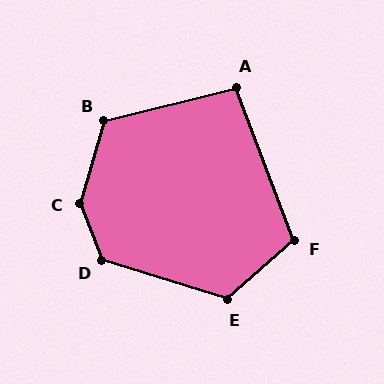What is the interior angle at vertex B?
Approximately 120 degrees (obtuse).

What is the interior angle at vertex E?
Approximately 121 degrees (obtuse).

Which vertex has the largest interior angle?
C, at approximately 142 degrees.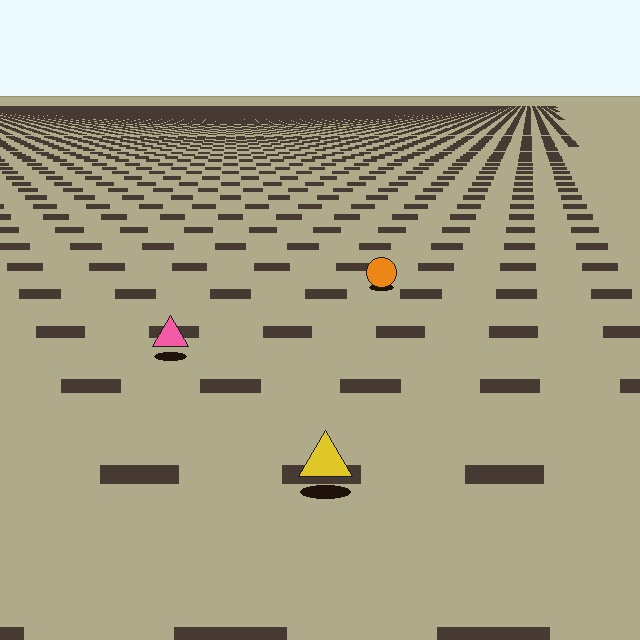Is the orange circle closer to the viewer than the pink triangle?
No. The pink triangle is closer — you can tell from the texture gradient: the ground texture is coarser near it.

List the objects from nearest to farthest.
From nearest to farthest: the yellow triangle, the pink triangle, the orange circle.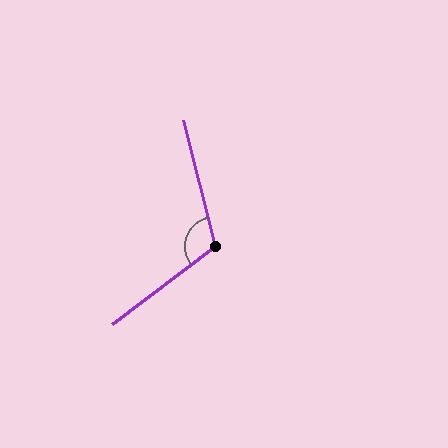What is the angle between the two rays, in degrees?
Approximately 113 degrees.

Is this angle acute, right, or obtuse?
It is obtuse.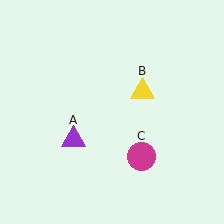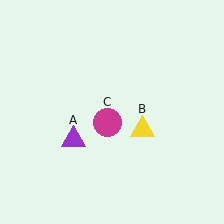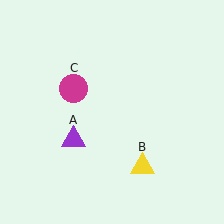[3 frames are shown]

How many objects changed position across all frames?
2 objects changed position: yellow triangle (object B), magenta circle (object C).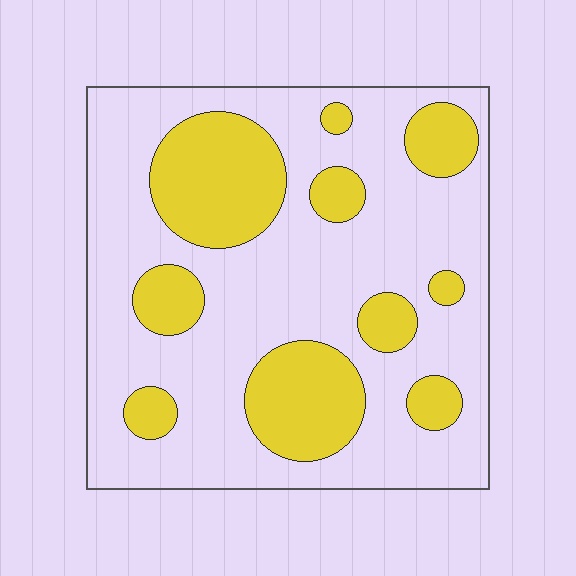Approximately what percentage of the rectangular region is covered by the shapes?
Approximately 30%.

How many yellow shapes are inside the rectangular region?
10.